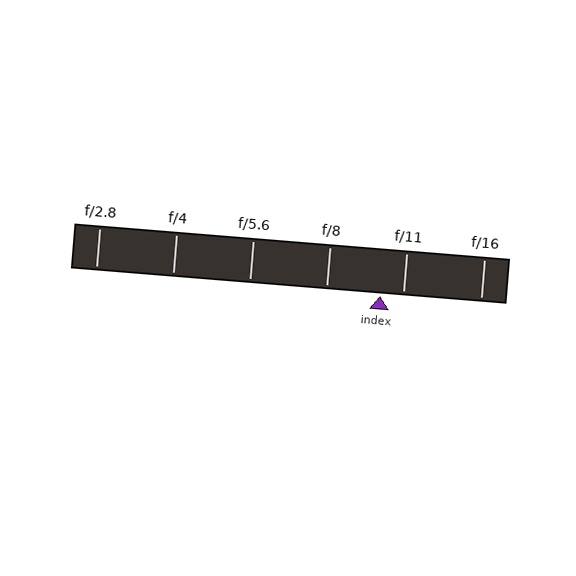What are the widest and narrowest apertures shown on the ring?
The widest aperture shown is f/2.8 and the narrowest is f/16.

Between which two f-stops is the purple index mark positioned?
The index mark is between f/8 and f/11.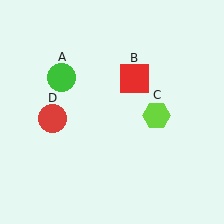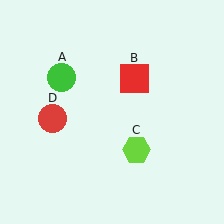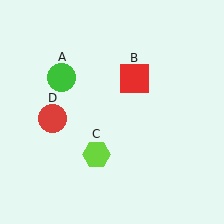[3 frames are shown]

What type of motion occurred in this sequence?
The lime hexagon (object C) rotated clockwise around the center of the scene.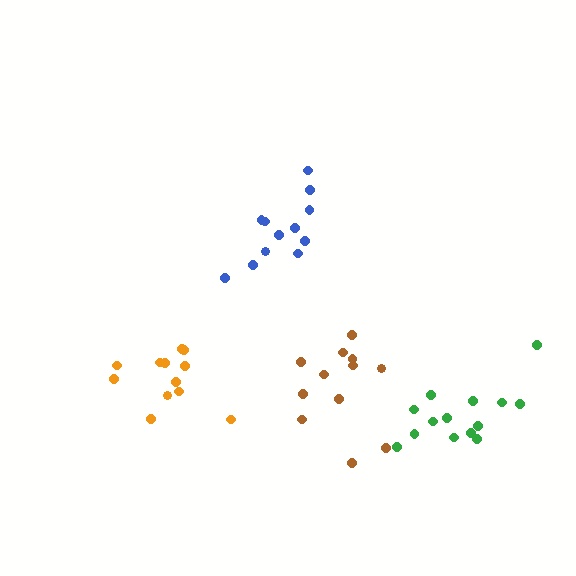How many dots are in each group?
Group 1: 12 dots, Group 2: 12 dots, Group 3: 14 dots, Group 4: 12 dots (50 total).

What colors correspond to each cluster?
The clusters are colored: blue, orange, green, brown.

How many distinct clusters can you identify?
There are 4 distinct clusters.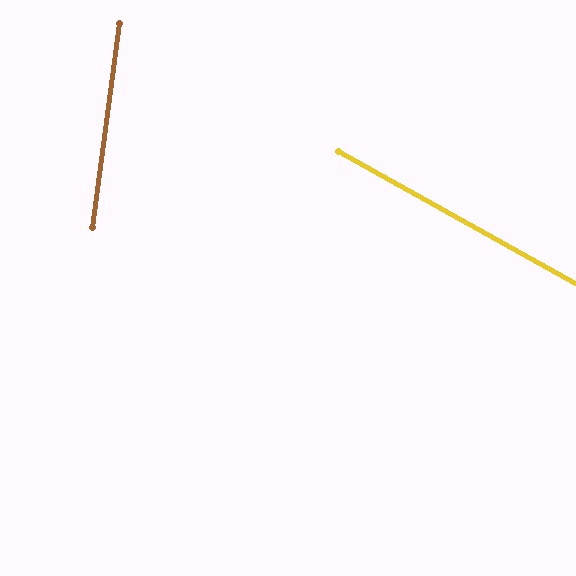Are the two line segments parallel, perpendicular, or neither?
Neither parallel nor perpendicular — they differ by about 68°.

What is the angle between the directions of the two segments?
Approximately 68 degrees.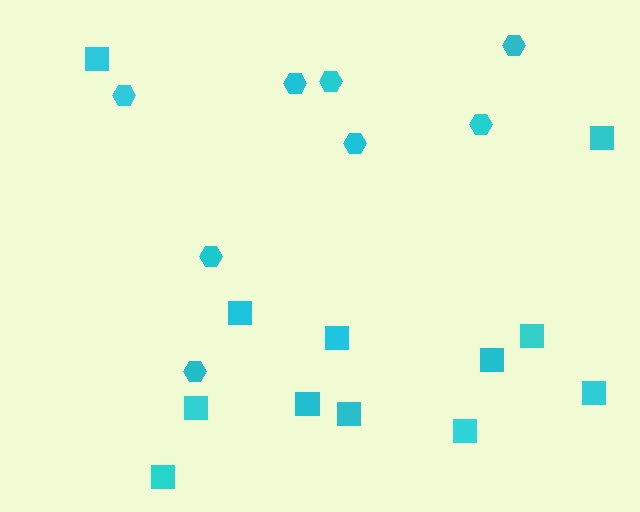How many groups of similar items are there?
There are 2 groups: one group of hexagons (8) and one group of squares (12).